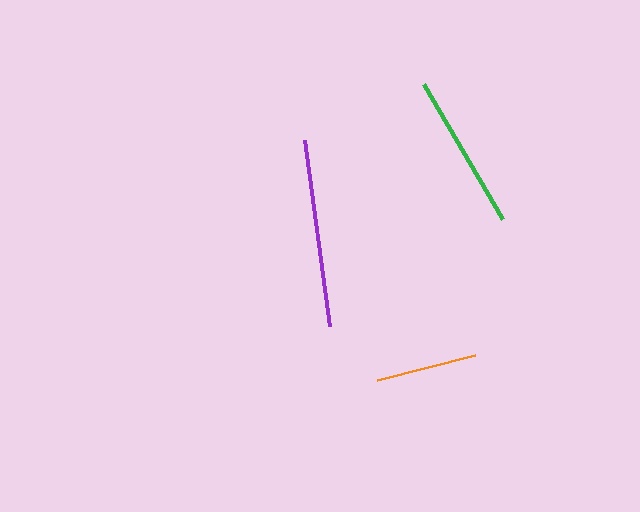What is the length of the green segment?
The green segment is approximately 156 pixels long.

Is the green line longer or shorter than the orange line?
The green line is longer than the orange line.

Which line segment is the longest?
The purple line is the longest at approximately 188 pixels.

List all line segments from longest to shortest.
From longest to shortest: purple, green, orange.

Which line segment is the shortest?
The orange line is the shortest at approximately 101 pixels.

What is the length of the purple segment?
The purple segment is approximately 188 pixels long.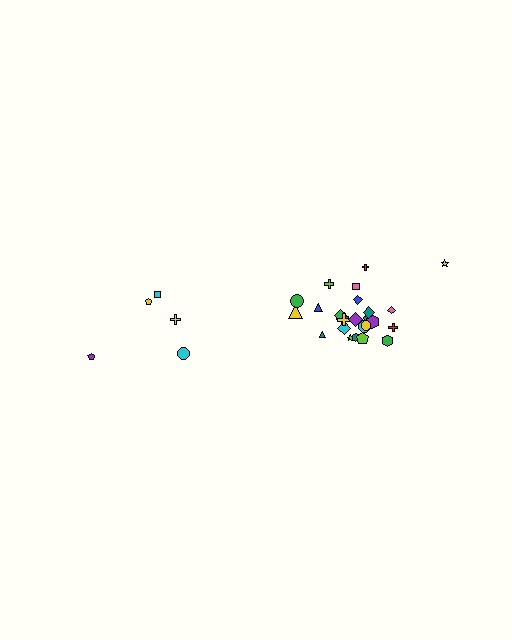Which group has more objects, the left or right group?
The right group.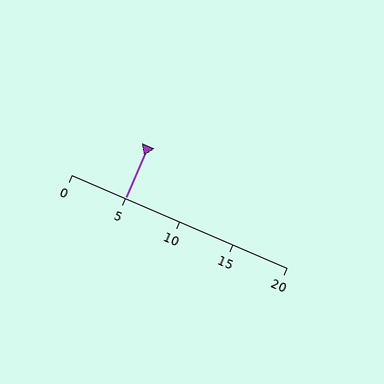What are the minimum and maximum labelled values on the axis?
The axis runs from 0 to 20.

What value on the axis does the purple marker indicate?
The marker indicates approximately 5.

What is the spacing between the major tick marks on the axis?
The major ticks are spaced 5 apart.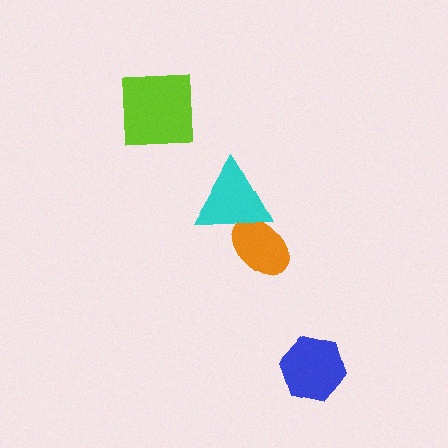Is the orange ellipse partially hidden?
Yes, it is partially covered by another shape.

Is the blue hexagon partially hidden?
No, no other shape covers it.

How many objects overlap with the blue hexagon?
0 objects overlap with the blue hexagon.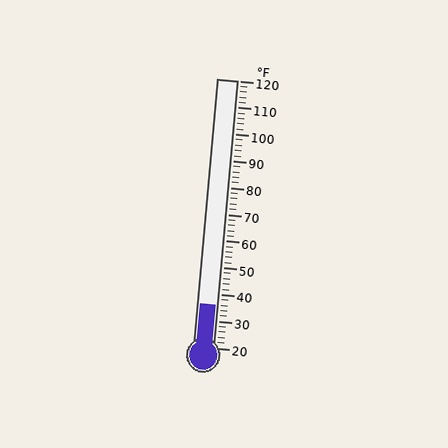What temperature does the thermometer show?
The thermometer shows approximately 36°F.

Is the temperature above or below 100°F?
The temperature is below 100°F.